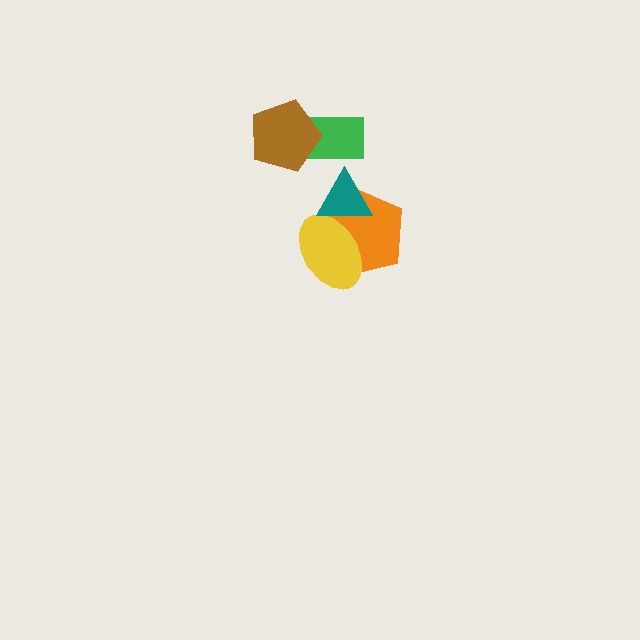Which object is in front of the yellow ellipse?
The teal triangle is in front of the yellow ellipse.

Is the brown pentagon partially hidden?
No, no other shape covers it.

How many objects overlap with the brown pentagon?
1 object overlaps with the brown pentagon.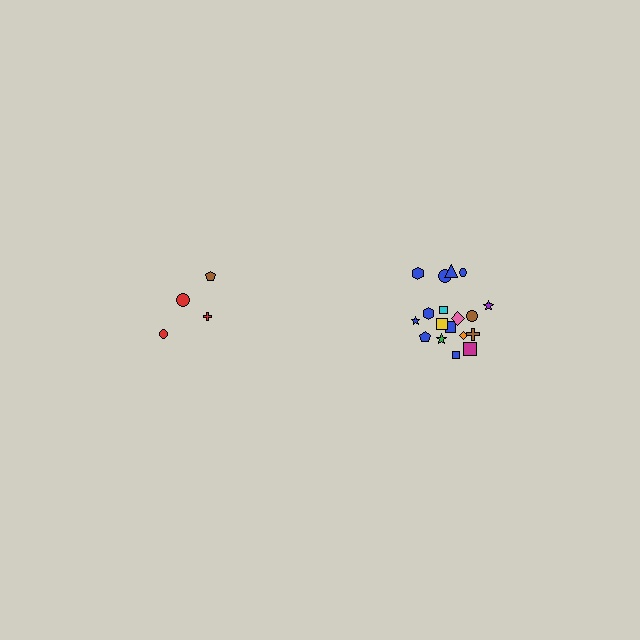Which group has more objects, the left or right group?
The right group.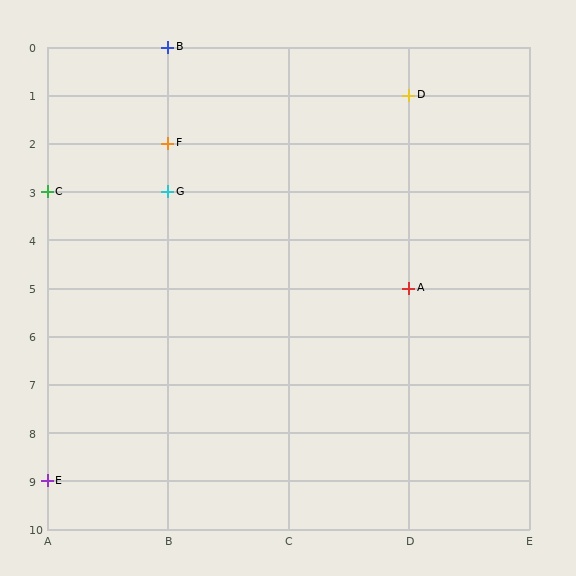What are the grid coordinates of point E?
Point E is at grid coordinates (A, 9).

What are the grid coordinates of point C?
Point C is at grid coordinates (A, 3).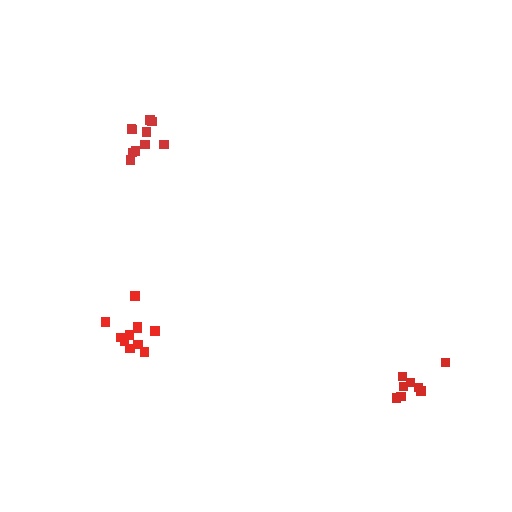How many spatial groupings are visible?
There are 3 spatial groupings.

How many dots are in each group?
Group 1: 10 dots, Group 2: 12 dots, Group 3: 8 dots (30 total).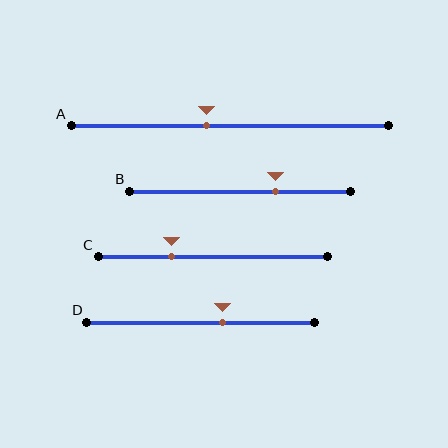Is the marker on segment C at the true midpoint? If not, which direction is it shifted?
No, the marker on segment C is shifted to the left by about 18% of the segment length.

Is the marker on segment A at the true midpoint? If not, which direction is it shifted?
No, the marker on segment A is shifted to the left by about 7% of the segment length.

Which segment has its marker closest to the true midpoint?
Segment A has its marker closest to the true midpoint.